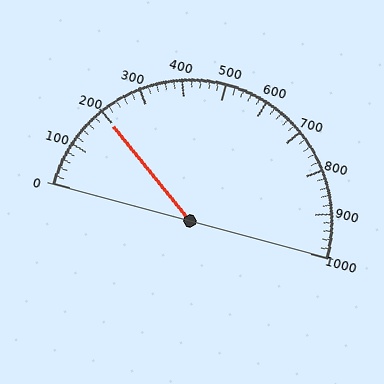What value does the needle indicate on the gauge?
The needle indicates approximately 200.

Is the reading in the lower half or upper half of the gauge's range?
The reading is in the lower half of the range (0 to 1000).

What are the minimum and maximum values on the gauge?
The gauge ranges from 0 to 1000.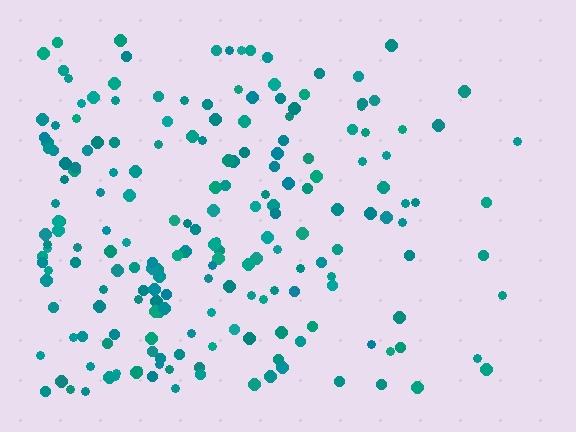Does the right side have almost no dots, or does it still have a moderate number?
Still a moderate number, just noticeably fewer than the left.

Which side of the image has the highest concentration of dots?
The left.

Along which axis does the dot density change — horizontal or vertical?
Horizontal.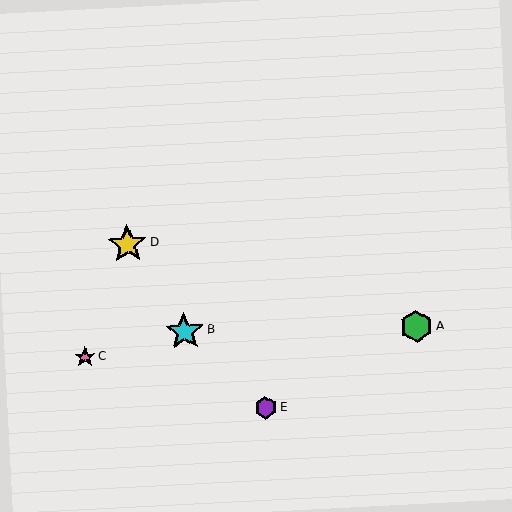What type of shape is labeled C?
Shape C is a pink star.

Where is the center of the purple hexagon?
The center of the purple hexagon is at (266, 408).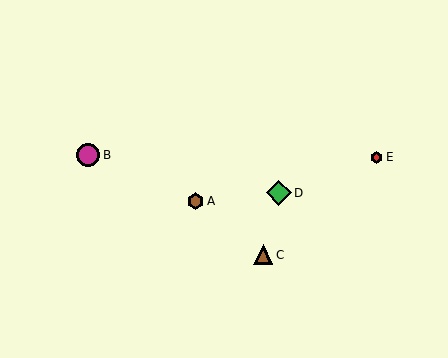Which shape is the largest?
The green diamond (labeled D) is the largest.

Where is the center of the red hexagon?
The center of the red hexagon is at (377, 157).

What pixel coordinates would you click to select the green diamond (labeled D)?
Click at (279, 193) to select the green diamond D.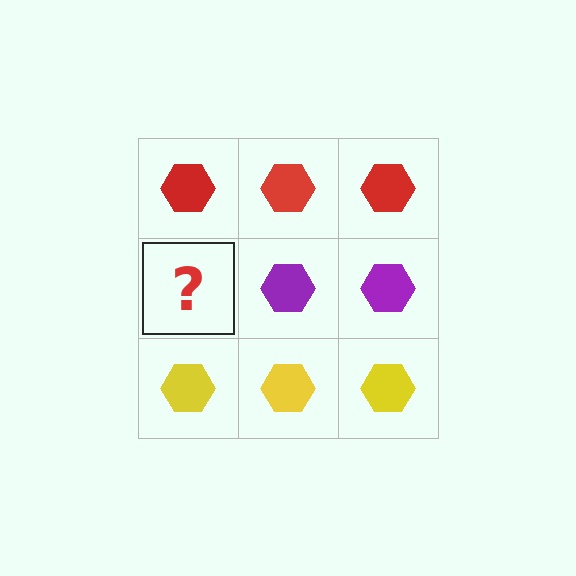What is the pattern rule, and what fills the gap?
The rule is that each row has a consistent color. The gap should be filled with a purple hexagon.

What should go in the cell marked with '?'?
The missing cell should contain a purple hexagon.